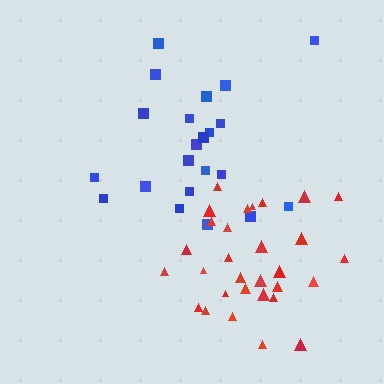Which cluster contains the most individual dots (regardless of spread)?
Red (30).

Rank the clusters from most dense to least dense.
red, blue.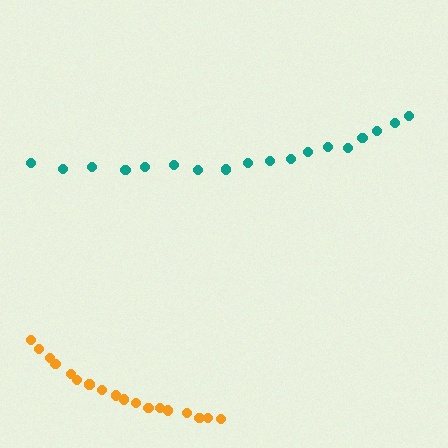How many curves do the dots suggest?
There are 2 distinct paths.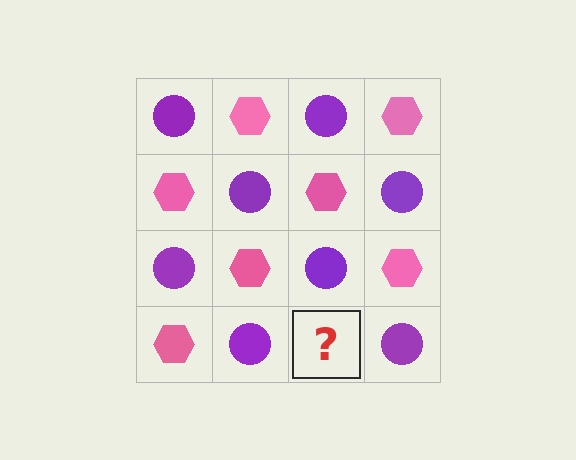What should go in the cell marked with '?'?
The missing cell should contain a pink hexagon.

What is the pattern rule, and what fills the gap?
The rule is that it alternates purple circle and pink hexagon in a checkerboard pattern. The gap should be filled with a pink hexagon.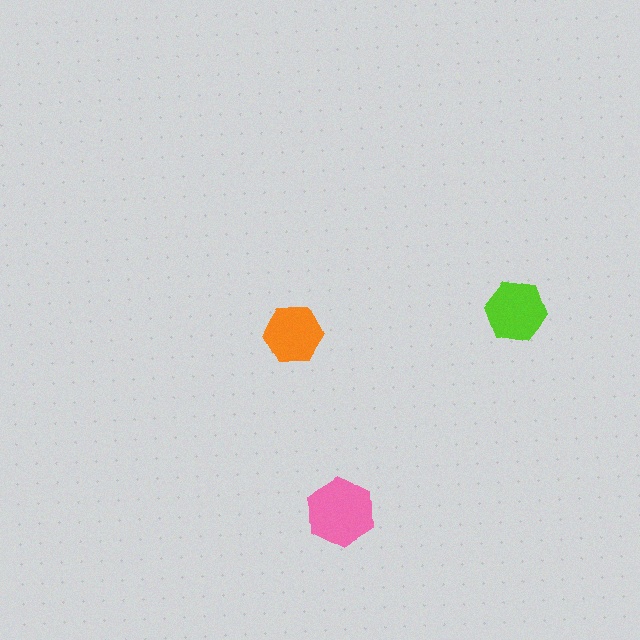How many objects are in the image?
There are 3 objects in the image.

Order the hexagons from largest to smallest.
the pink one, the lime one, the orange one.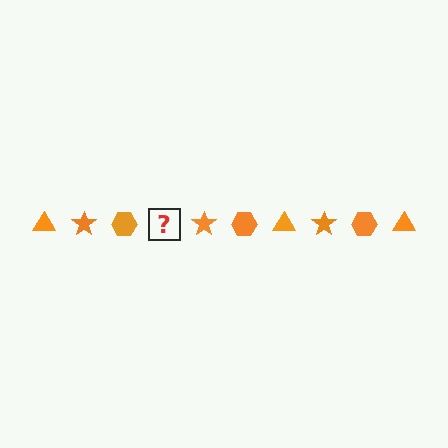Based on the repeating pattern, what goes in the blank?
The blank should be an orange triangle.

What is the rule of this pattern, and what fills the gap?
The rule is that the pattern cycles through triangle, star, hexagon shapes in orange. The gap should be filled with an orange triangle.